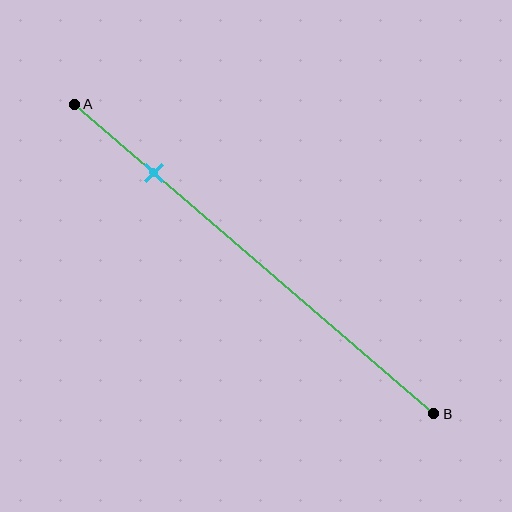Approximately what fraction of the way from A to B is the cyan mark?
The cyan mark is approximately 20% of the way from A to B.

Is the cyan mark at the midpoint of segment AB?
No, the mark is at about 20% from A, not at the 50% midpoint.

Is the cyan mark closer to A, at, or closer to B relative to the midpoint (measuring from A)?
The cyan mark is closer to point A than the midpoint of segment AB.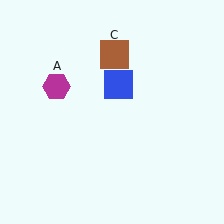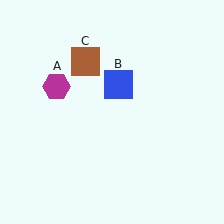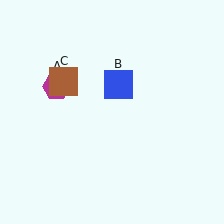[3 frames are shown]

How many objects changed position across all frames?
1 object changed position: brown square (object C).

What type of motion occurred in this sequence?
The brown square (object C) rotated counterclockwise around the center of the scene.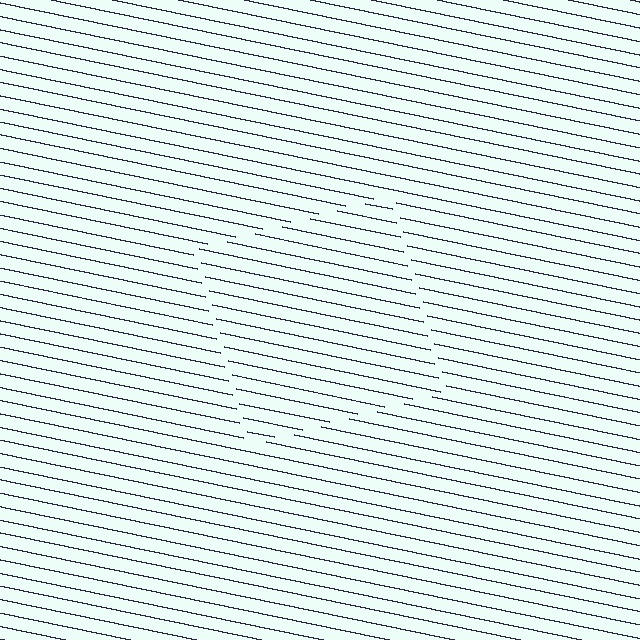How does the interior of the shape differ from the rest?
The interior of the shape contains the same grating, shifted by half a period — the contour is defined by the phase discontinuity where line-ends from the inner and outer gratings abut.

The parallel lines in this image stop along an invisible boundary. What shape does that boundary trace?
An illusory square. The interior of the shape contains the same grating, shifted by half a period — the contour is defined by the phase discontinuity where line-ends from the inner and outer gratings abut.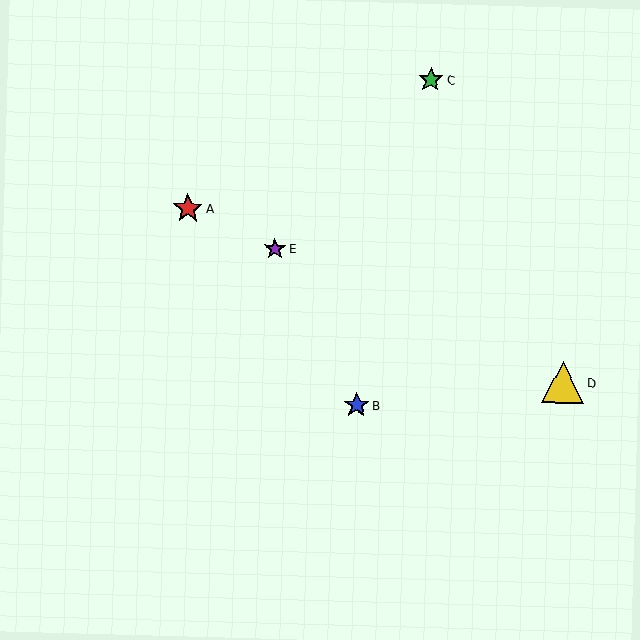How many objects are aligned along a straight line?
3 objects (A, D, E) are aligned along a straight line.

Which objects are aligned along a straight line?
Objects A, D, E are aligned along a straight line.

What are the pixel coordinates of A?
Object A is at (188, 208).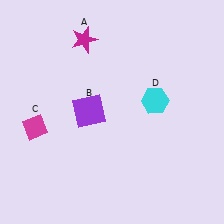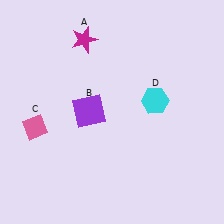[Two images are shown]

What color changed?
The diamond (C) changed from magenta in Image 1 to pink in Image 2.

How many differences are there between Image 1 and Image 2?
There is 1 difference between the two images.